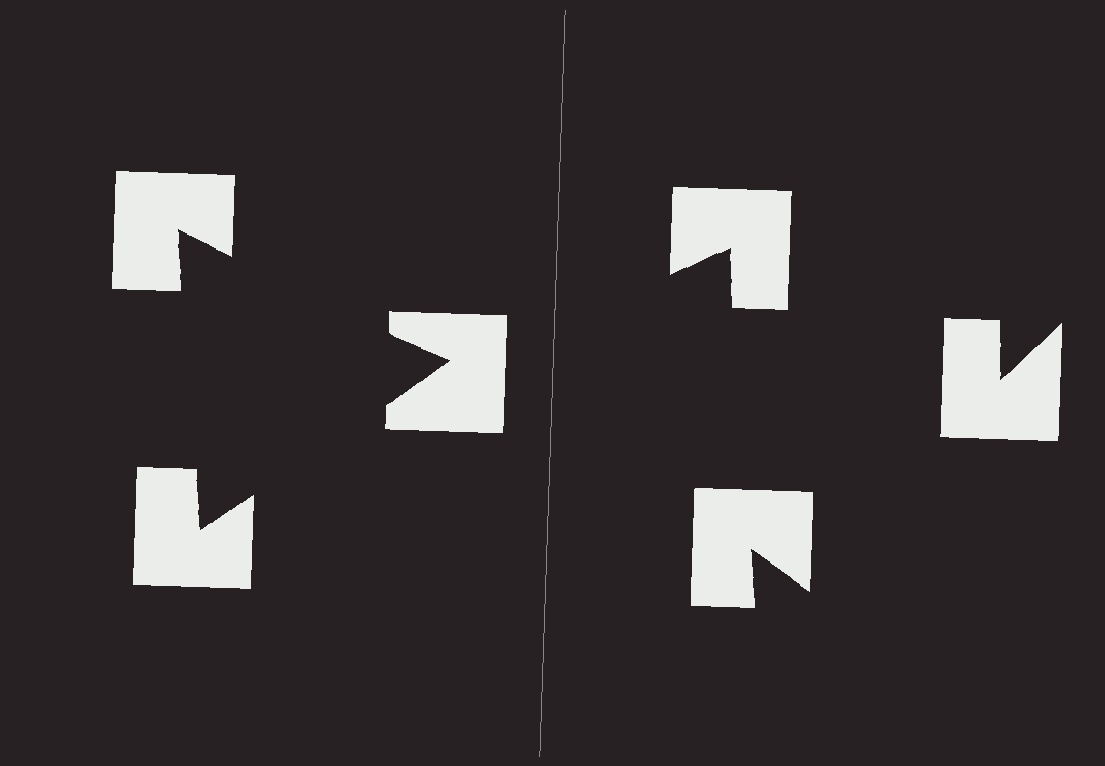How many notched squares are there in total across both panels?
6 — 3 on each side.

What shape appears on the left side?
An illusory triangle.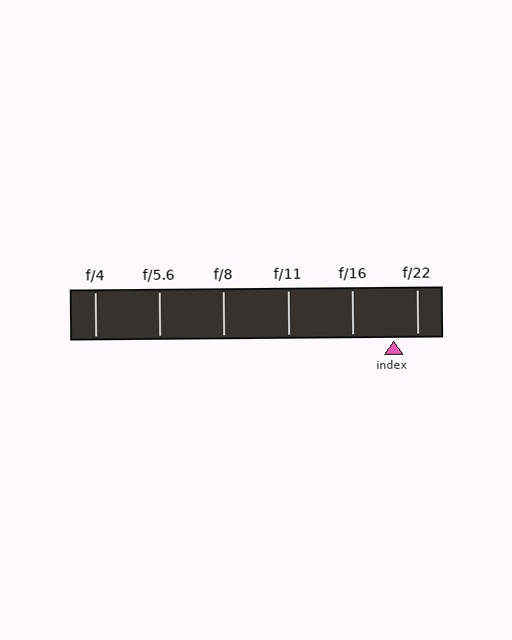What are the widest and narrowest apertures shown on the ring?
The widest aperture shown is f/4 and the narrowest is f/22.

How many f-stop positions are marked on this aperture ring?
There are 6 f-stop positions marked.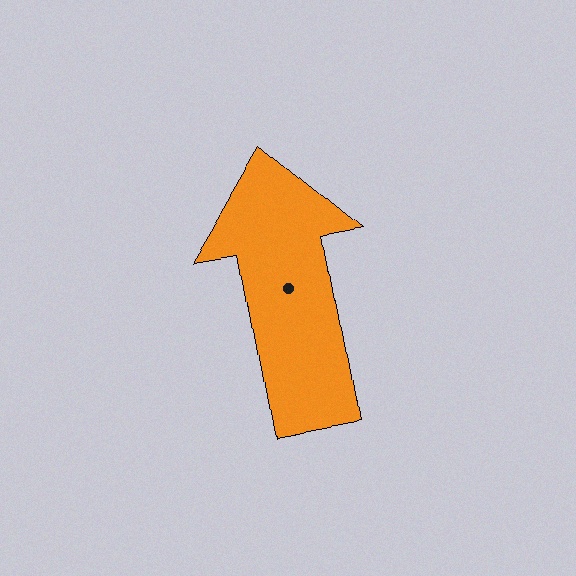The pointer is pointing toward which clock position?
Roughly 12 o'clock.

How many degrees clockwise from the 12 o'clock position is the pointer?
Approximately 350 degrees.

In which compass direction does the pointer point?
North.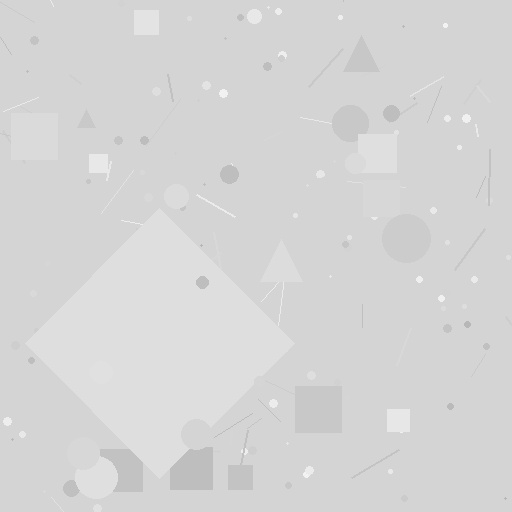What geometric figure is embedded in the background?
A diamond is embedded in the background.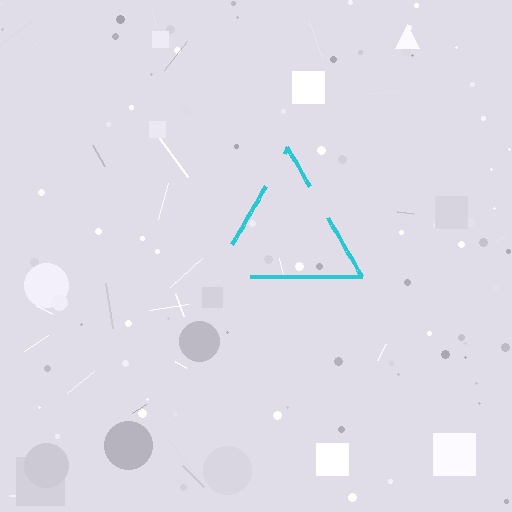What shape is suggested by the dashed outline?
The dashed outline suggests a triangle.